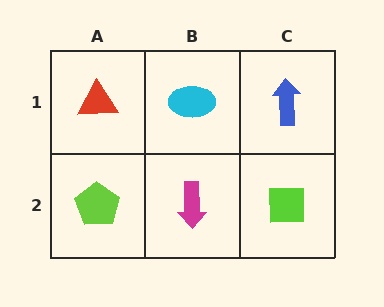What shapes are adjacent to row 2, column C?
A blue arrow (row 1, column C), a magenta arrow (row 2, column B).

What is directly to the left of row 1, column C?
A cyan ellipse.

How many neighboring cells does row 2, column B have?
3.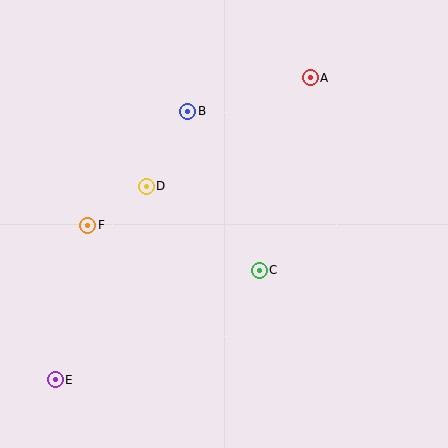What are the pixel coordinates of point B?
Point B is at (188, 111).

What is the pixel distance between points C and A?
The distance between C and A is 199 pixels.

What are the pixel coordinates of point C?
Point C is at (259, 270).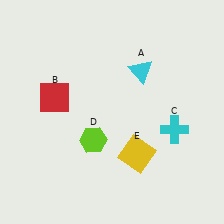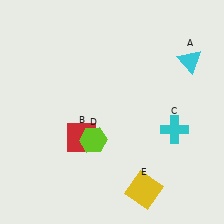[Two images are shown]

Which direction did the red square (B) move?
The red square (B) moved down.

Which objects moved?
The objects that moved are: the cyan triangle (A), the red square (B), the yellow square (E).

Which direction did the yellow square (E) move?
The yellow square (E) moved down.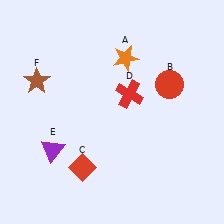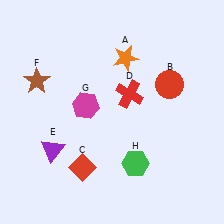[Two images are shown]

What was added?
A magenta hexagon (G), a green hexagon (H) were added in Image 2.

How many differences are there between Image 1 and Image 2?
There are 2 differences between the two images.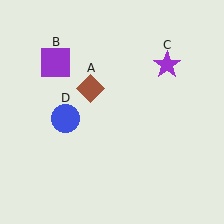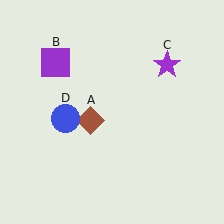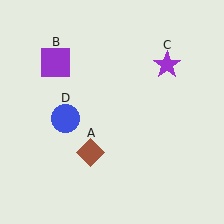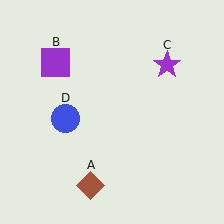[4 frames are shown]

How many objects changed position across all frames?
1 object changed position: brown diamond (object A).